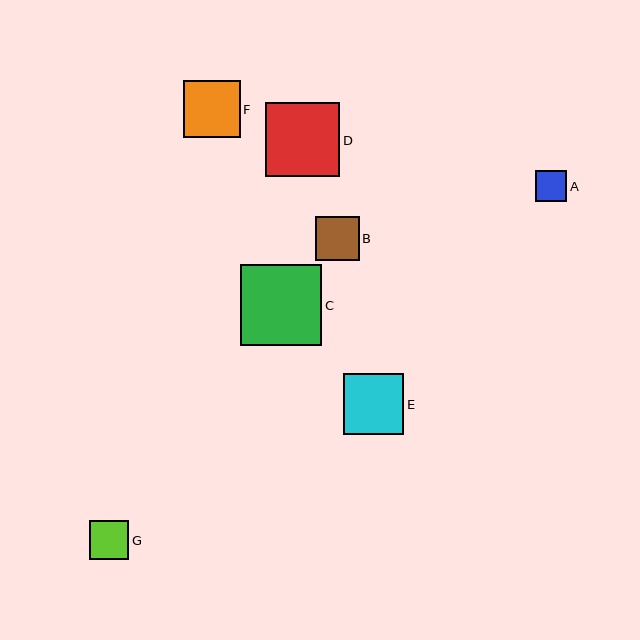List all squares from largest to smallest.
From largest to smallest: C, D, E, F, B, G, A.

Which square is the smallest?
Square A is the smallest with a size of approximately 31 pixels.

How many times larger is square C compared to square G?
Square C is approximately 2.1 times the size of square G.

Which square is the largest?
Square C is the largest with a size of approximately 81 pixels.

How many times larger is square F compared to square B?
Square F is approximately 1.3 times the size of square B.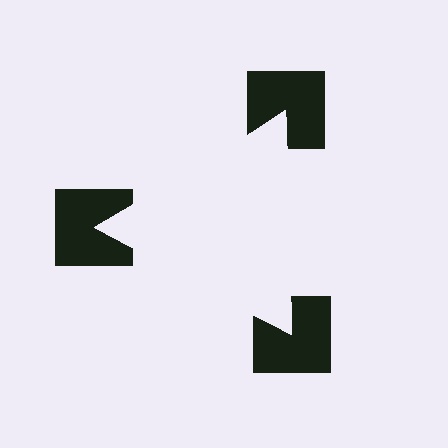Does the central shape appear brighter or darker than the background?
It typically appears slightly brighter than the background, even though no actual brightness change is drawn.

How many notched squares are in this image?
There are 3 — one at each vertex of the illusory triangle.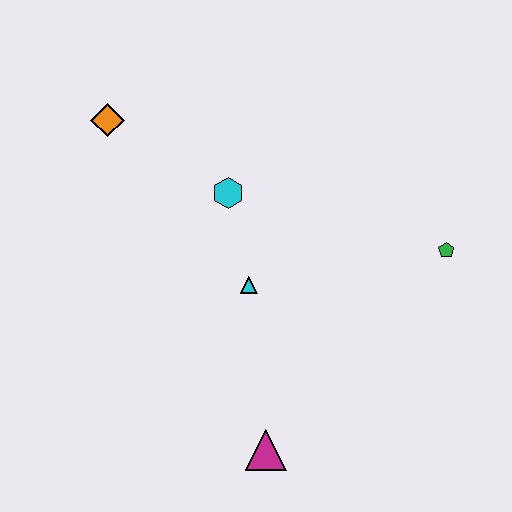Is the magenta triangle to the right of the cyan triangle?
Yes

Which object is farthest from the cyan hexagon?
The magenta triangle is farthest from the cyan hexagon.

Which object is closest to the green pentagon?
The cyan triangle is closest to the green pentagon.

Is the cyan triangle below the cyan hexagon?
Yes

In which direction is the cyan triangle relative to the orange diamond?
The cyan triangle is below the orange diamond.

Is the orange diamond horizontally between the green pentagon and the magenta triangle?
No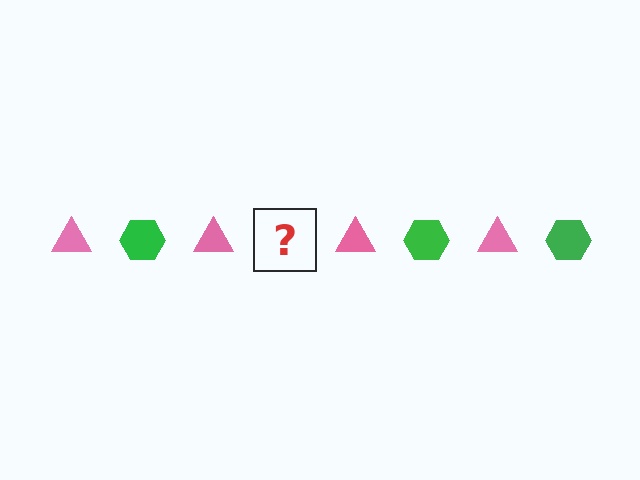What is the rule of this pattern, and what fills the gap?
The rule is that the pattern alternates between pink triangle and green hexagon. The gap should be filled with a green hexagon.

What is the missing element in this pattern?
The missing element is a green hexagon.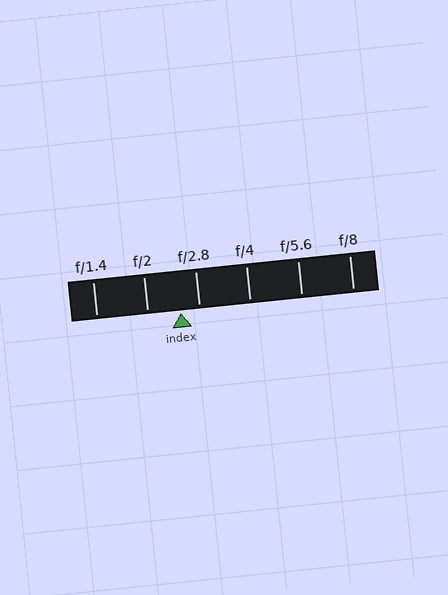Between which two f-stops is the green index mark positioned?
The index mark is between f/2 and f/2.8.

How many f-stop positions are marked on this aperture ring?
There are 6 f-stop positions marked.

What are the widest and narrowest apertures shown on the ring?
The widest aperture shown is f/1.4 and the narrowest is f/8.